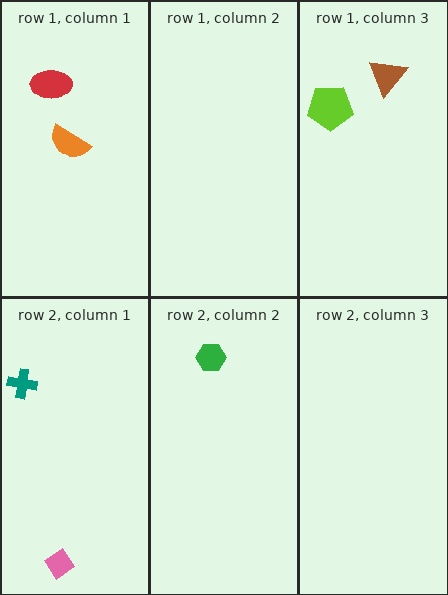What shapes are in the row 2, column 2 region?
The green hexagon.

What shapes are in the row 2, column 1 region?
The teal cross, the pink diamond.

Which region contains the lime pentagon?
The row 1, column 3 region.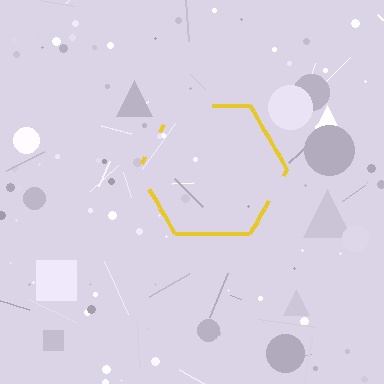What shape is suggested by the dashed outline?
The dashed outline suggests a hexagon.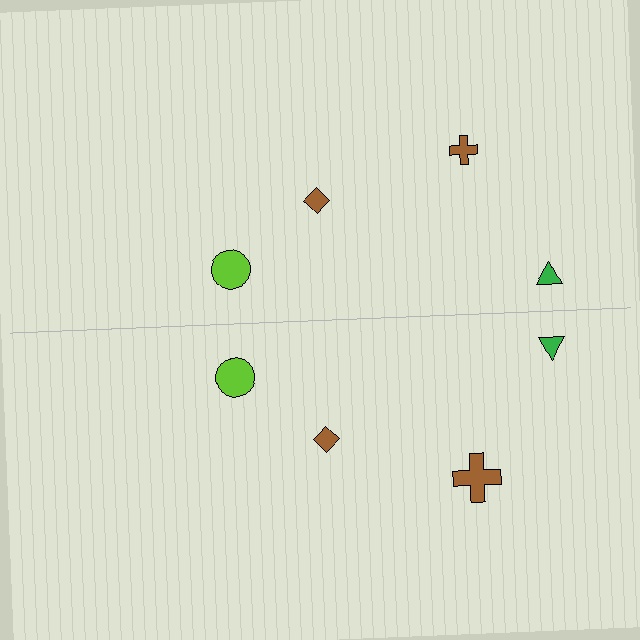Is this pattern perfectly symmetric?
No, the pattern is not perfectly symmetric. The brown cross on the bottom side has a different size than its mirror counterpart.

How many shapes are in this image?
There are 8 shapes in this image.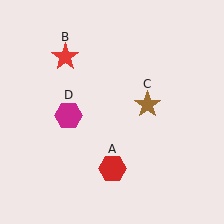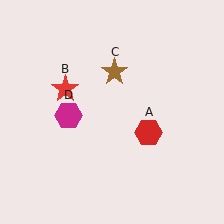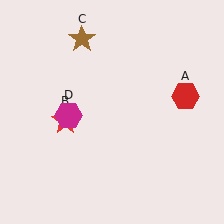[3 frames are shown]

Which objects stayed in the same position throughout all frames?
Magenta hexagon (object D) remained stationary.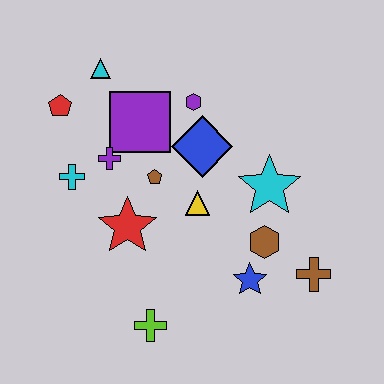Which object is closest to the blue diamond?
The purple hexagon is closest to the blue diamond.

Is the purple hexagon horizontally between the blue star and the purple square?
Yes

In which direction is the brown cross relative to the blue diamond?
The brown cross is below the blue diamond.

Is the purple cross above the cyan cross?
Yes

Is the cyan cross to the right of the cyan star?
No